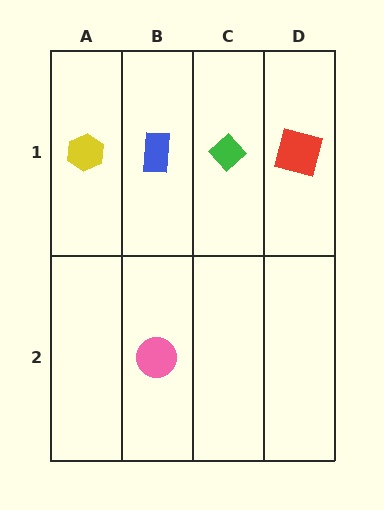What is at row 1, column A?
A yellow hexagon.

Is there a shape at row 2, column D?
No, that cell is empty.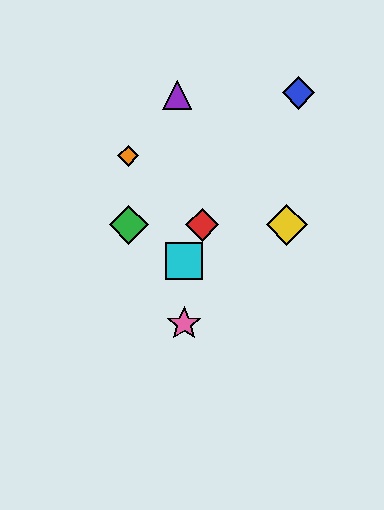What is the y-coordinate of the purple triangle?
The purple triangle is at y≈95.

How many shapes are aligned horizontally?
3 shapes (the red diamond, the green diamond, the yellow diamond) are aligned horizontally.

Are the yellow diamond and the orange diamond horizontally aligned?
No, the yellow diamond is at y≈225 and the orange diamond is at y≈156.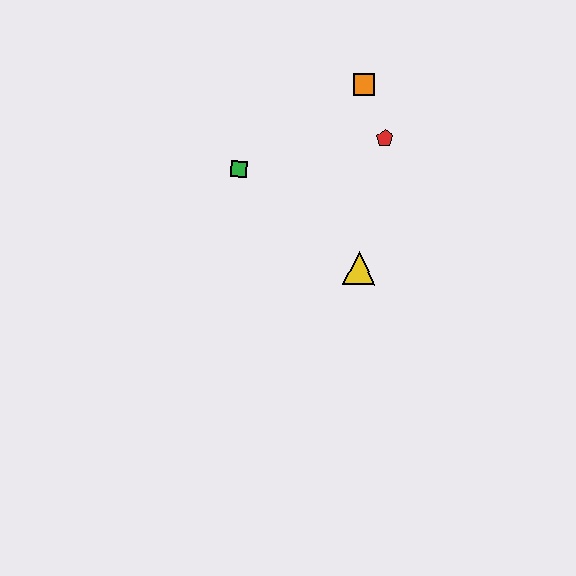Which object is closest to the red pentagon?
The orange square is closest to the red pentagon.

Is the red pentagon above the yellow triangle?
Yes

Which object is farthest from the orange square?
The yellow triangle is farthest from the orange square.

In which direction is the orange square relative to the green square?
The orange square is to the right of the green square.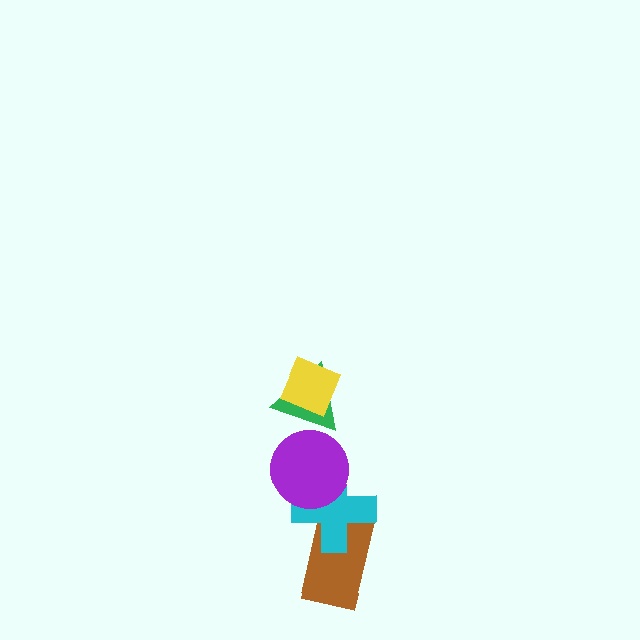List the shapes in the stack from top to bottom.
From top to bottom: the yellow diamond, the green triangle, the purple circle, the cyan cross, the brown rectangle.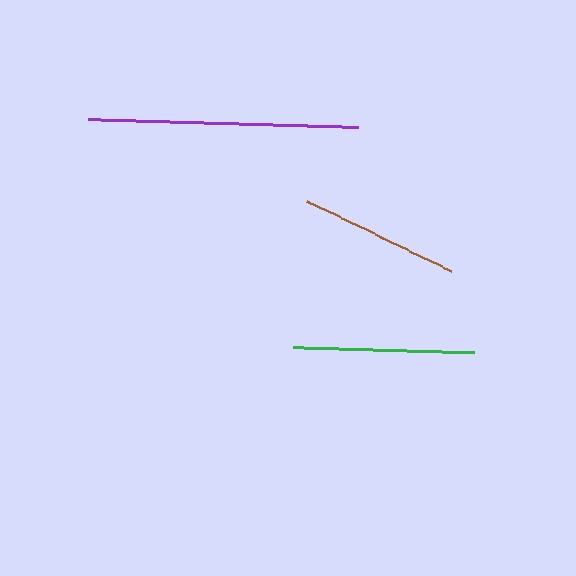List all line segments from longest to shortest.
From longest to shortest: purple, green, brown.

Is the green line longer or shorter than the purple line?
The purple line is longer than the green line.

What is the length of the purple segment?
The purple segment is approximately 269 pixels long.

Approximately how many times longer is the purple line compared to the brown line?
The purple line is approximately 1.7 times the length of the brown line.